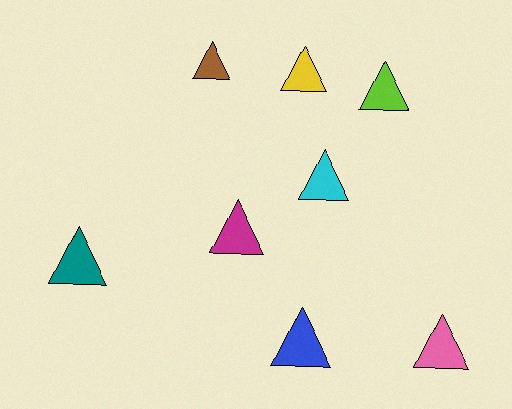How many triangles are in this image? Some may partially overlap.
There are 8 triangles.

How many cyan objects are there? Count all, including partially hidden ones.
There is 1 cyan object.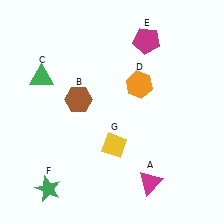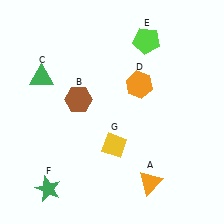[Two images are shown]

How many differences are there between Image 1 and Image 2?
There are 2 differences between the two images.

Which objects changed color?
A changed from magenta to orange. E changed from magenta to lime.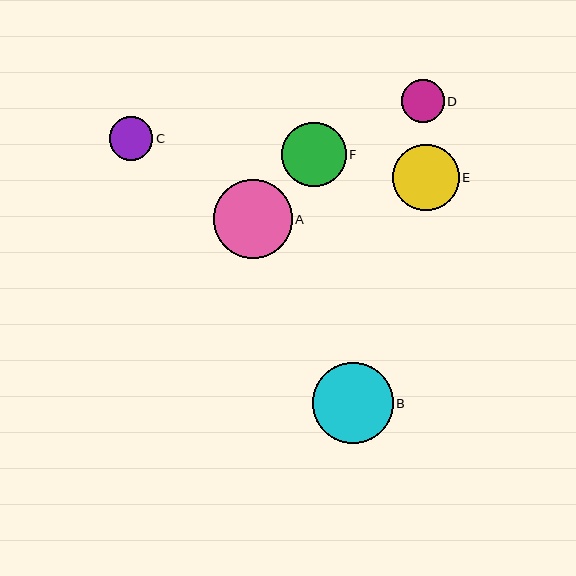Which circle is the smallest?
Circle D is the smallest with a size of approximately 43 pixels.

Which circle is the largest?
Circle B is the largest with a size of approximately 81 pixels.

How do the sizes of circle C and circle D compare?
Circle C and circle D are approximately the same size.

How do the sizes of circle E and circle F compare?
Circle E and circle F are approximately the same size.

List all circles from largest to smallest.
From largest to smallest: B, A, E, F, C, D.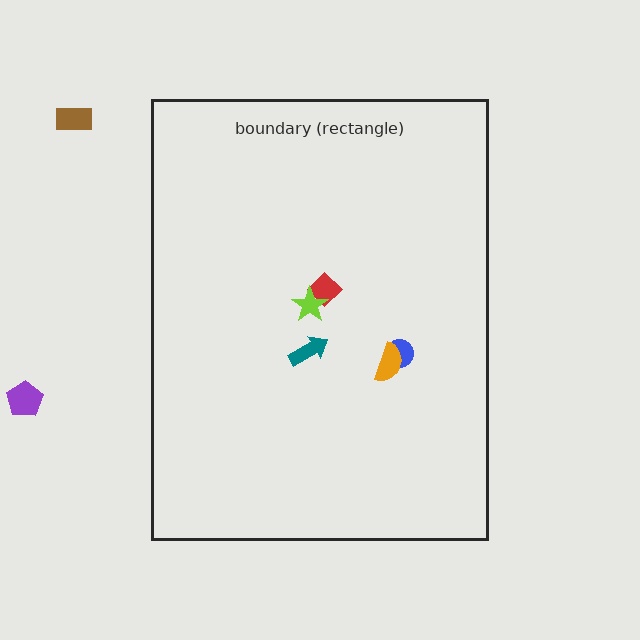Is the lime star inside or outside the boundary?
Inside.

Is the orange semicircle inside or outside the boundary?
Inside.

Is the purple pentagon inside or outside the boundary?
Outside.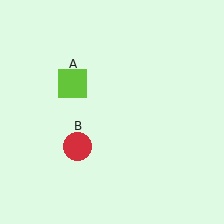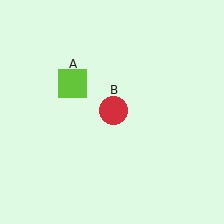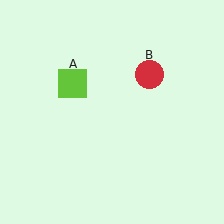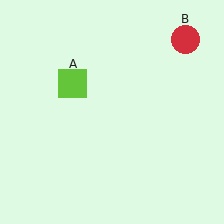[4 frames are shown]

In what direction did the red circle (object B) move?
The red circle (object B) moved up and to the right.